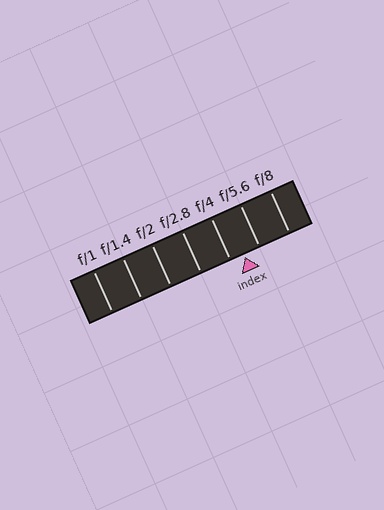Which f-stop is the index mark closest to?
The index mark is closest to f/4.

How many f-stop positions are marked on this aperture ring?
There are 7 f-stop positions marked.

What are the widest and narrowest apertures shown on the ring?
The widest aperture shown is f/1 and the narrowest is f/8.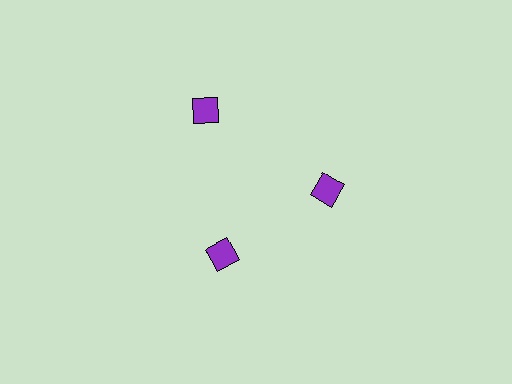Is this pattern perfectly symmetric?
No. The 3 purple diamonds are arranged in a ring, but one element near the 11 o'clock position is pushed outward from the center, breaking the 3-fold rotational symmetry.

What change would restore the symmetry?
The symmetry would be restored by moving it inward, back onto the ring so that all 3 diamonds sit at equal angles and equal distance from the center.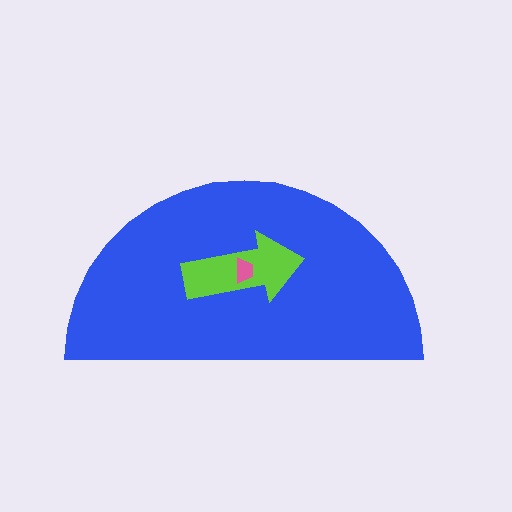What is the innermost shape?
The pink trapezoid.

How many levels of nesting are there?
3.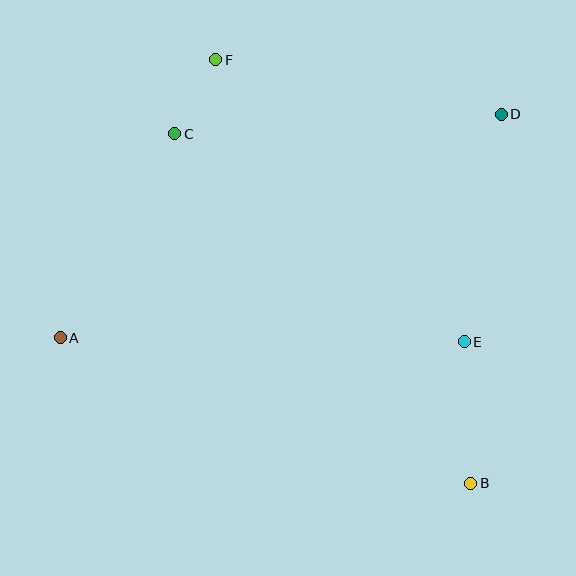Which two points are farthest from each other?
Points A and D are farthest from each other.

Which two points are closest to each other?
Points C and F are closest to each other.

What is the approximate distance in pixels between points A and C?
The distance between A and C is approximately 234 pixels.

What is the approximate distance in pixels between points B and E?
The distance between B and E is approximately 142 pixels.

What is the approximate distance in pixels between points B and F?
The distance between B and F is approximately 495 pixels.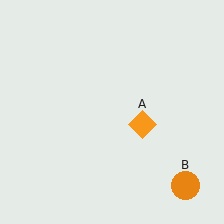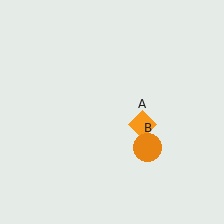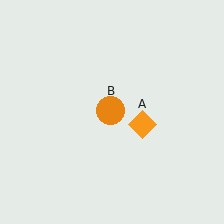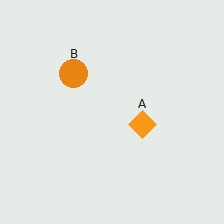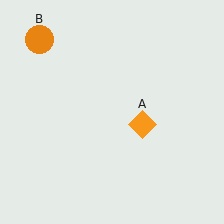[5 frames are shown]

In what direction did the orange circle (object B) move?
The orange circle (object B) moved up and to the left.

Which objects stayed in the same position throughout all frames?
Orange diamond (object A) remained stationary.